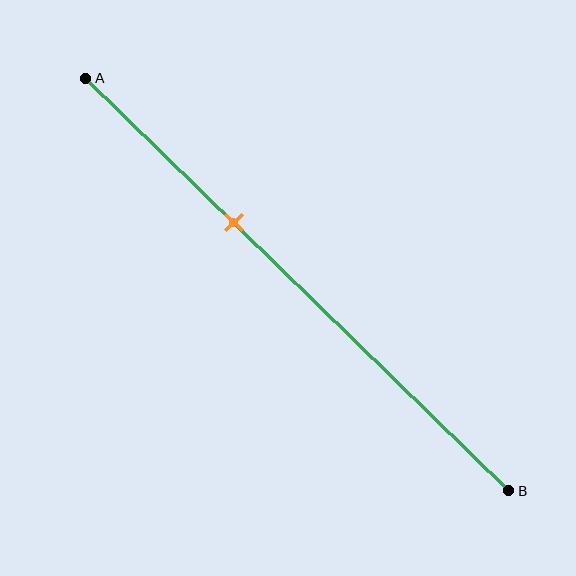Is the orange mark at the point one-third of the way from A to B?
Yes, the mark is approximately at the one-third point.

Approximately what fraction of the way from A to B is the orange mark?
The orange mark is approximately 35% of the way from A to B.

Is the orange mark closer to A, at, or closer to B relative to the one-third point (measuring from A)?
The orange mark is approximately at the one-third point of segment AB.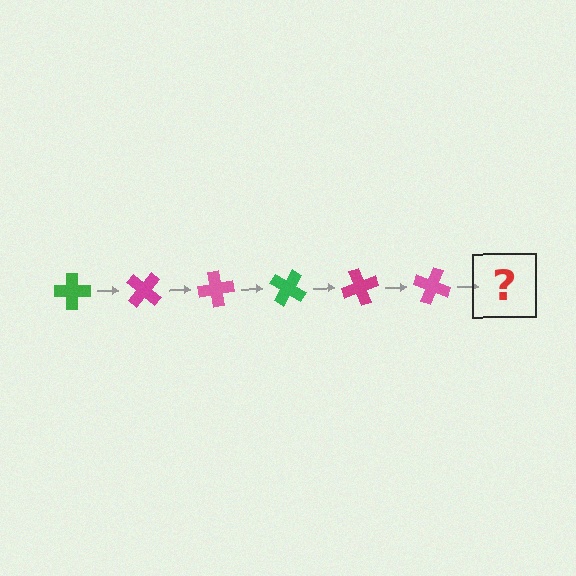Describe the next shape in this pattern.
It should be a green cross, rotated 240 degrees from the start.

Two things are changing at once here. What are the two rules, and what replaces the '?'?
The two rules are that it rotates 40 degrees each step and the color cycles through green, magenta, and pink. The '?' should be a green cross, rotated 240 degrees from the start.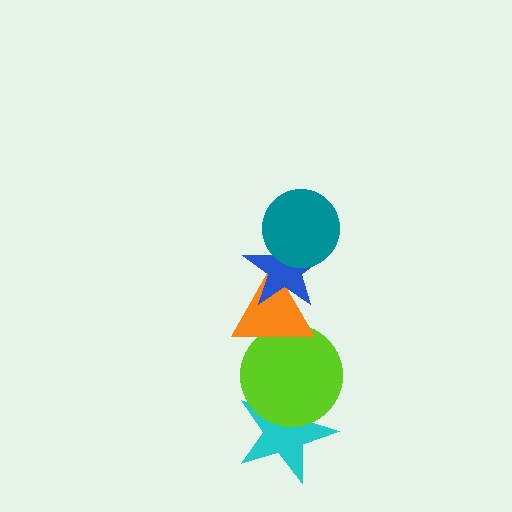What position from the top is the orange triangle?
The orange triangle is 3rd from the top.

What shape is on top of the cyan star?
The lime circle is on top of the cyan star.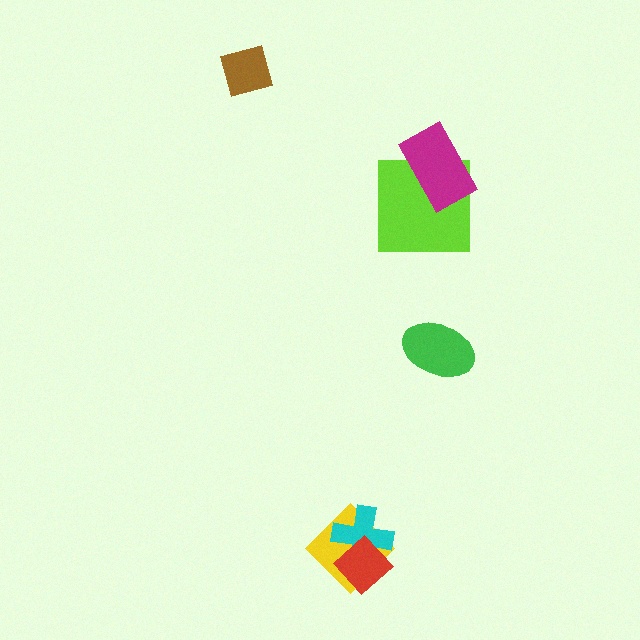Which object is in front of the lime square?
The magenta rectangle is in front of the lime square.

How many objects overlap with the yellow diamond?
2 objects overlap with the yellow diamond.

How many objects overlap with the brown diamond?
0 objects overlap with the brown diamond.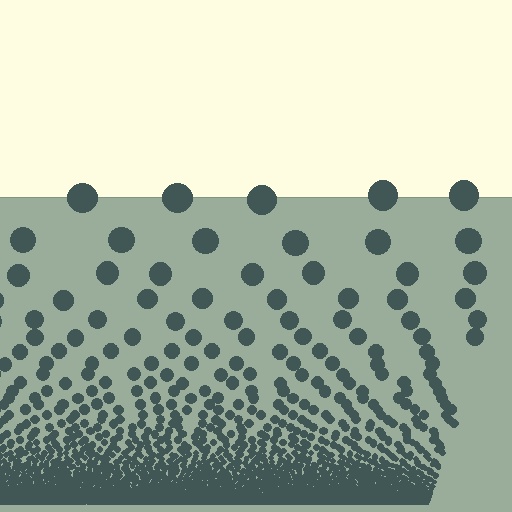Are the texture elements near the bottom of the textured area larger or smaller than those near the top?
Smaller. The gradient is inverted — elements near the bottom are smaller and denser.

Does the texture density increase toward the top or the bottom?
Density increases toward the bottom.